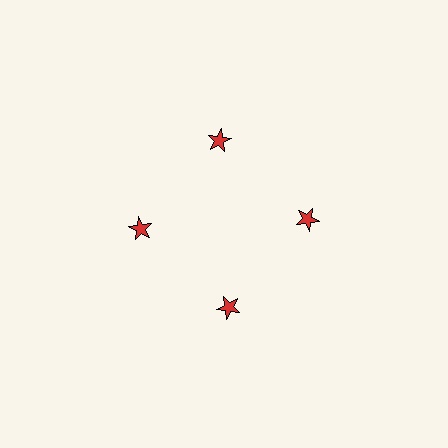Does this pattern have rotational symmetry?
Yes, this pattern has 4-fold rotational symmetry. It looks the same after rotating 90 degrees around the center.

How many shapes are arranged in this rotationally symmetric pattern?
There are 4 shapes, arranged in 4 groups of 1.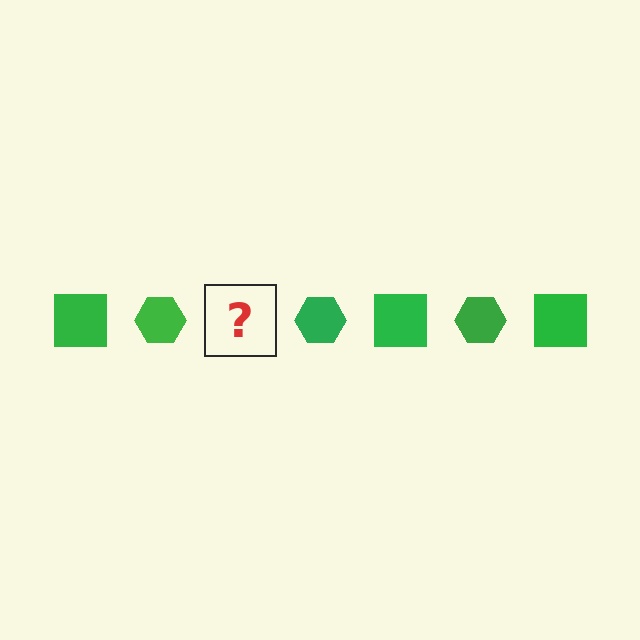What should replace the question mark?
The question mark should be replaced with a green square.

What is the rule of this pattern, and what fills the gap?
The rule is that the pattern cycles through square, hexagon shapes in green. The gap should be filled with a green square.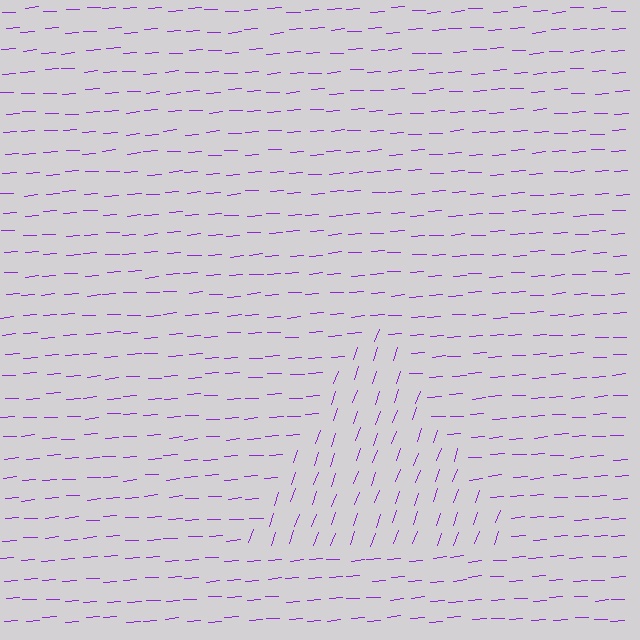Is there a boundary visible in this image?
Yes, there is a texture boundary formed by a change in line orientation.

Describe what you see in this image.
The image is filled with small purple line segments. A triangle region in the image has lines oriented differently from the surrounding lines, creating a visible texture boundary.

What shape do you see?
I see a triangle.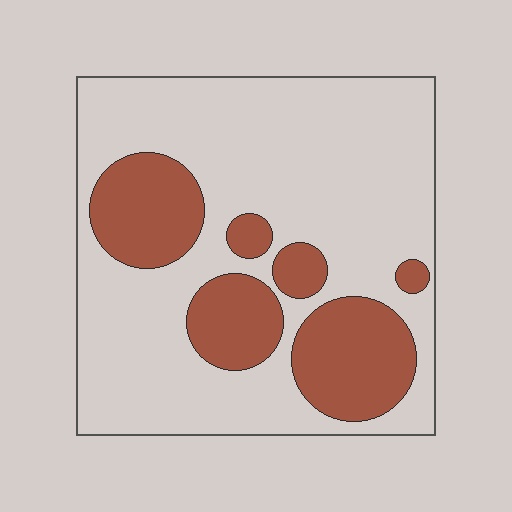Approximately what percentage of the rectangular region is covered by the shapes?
Approximately 30%.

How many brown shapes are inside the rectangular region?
6.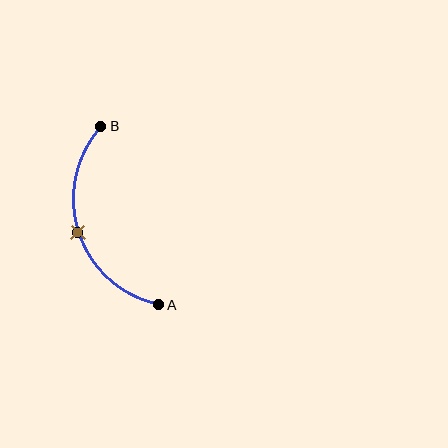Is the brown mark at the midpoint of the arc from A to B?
Yes. The brown mark lies on the arc at equal arc-length from both A and B — it is the arc midpoint.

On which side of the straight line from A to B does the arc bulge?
The arc bulges to the left of the straight line connecting A and B.